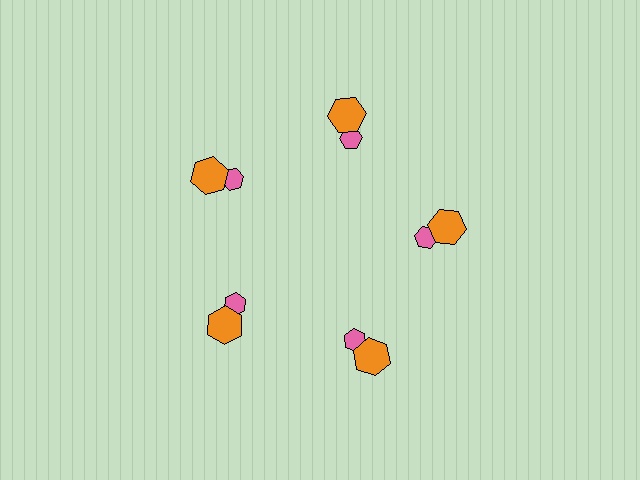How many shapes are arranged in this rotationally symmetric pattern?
There are 10 shapes, arranged in 5 groups of 2.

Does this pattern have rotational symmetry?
Yes, this pattern has 5-fold rotational symmetry. It looks the same after rotating 72 degrees around the center.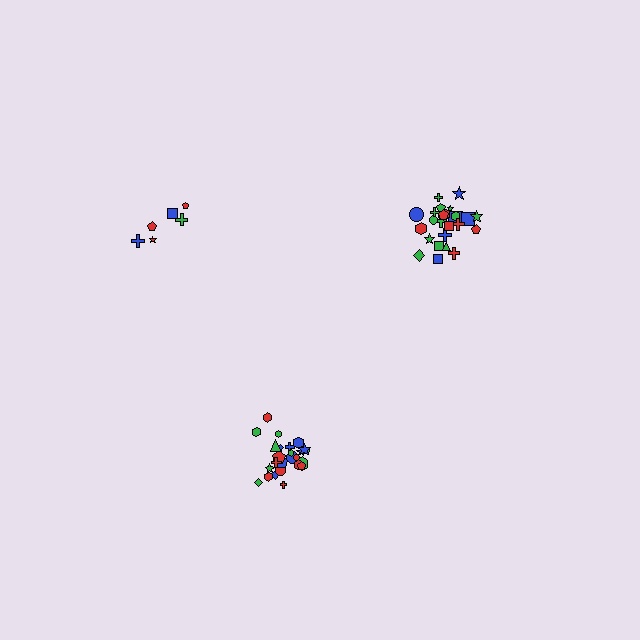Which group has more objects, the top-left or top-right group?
The top-right group.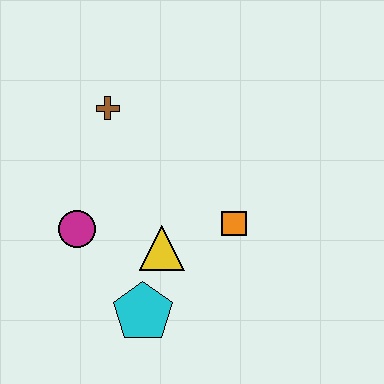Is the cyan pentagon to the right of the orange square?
No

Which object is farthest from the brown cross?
The cyan pentagon is farthest from the brown cross.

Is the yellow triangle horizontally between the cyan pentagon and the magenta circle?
No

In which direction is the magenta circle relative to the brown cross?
The magenta circle is below the brown cross.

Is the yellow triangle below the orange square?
Yes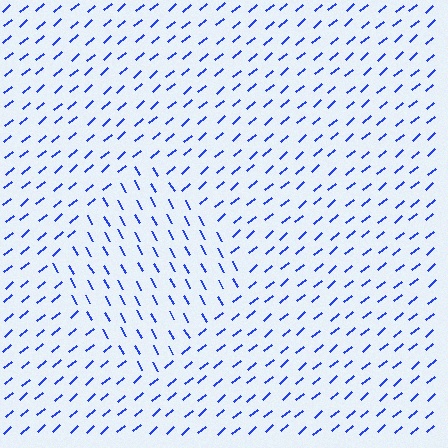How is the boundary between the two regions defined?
The boundary is defined purely by a change in line orientation (approximately 78 degrees difference). All lines are the same color and thickness.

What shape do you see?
I see a diamond.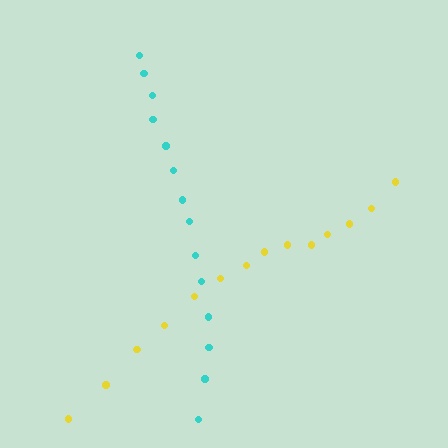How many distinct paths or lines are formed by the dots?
There are 2 distinct paths.